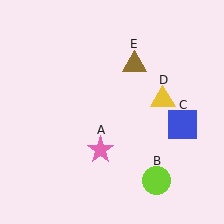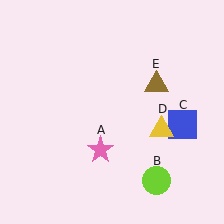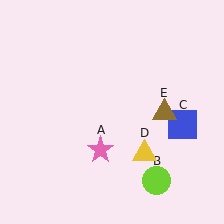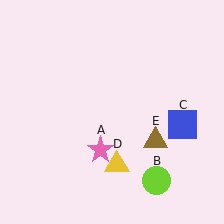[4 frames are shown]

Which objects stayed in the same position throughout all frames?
Pink star (object A) and lime circle (object B) and blue square (object C) remained stationary.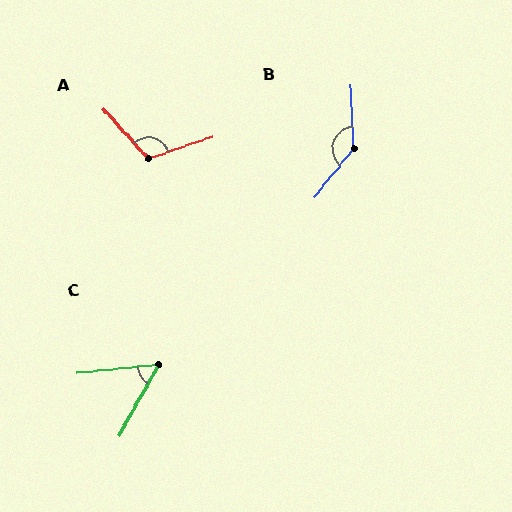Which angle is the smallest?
C, at approximately 55 degrees.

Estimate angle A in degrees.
Approximately 113 degrees.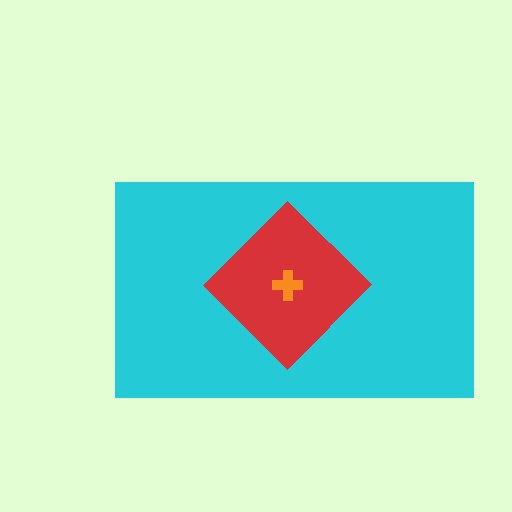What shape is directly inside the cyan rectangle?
The red diamond.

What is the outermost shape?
The cyan rectangle.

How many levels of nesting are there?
3.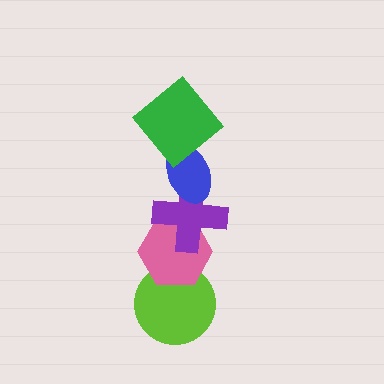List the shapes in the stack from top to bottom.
From top to bottom: the green diamond, the blue ellipse, the purple cross, the pink hexagon, the lime circle.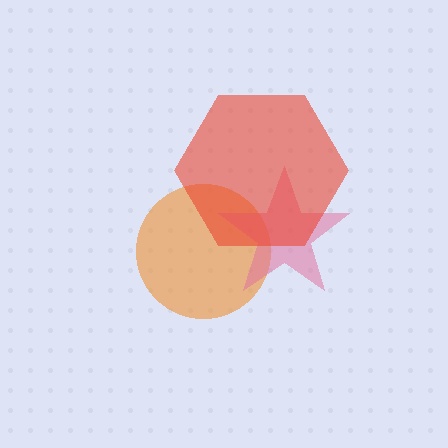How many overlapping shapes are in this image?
There are 3 overlapping shapes in the image.